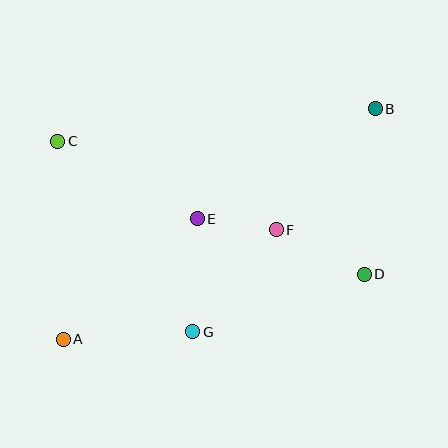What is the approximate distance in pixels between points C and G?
The distance between C and G is approximately 233 pixels.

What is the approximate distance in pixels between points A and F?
The distance between A and F is approximately 239 pixels.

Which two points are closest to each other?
Points E and F are closest to each other.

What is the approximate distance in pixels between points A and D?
The distance between A and D is approximately 308 pixels.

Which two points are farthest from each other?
Points A and B are farthest from each other.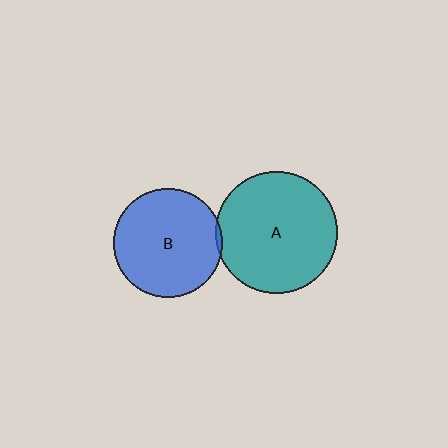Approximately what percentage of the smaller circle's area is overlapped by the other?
Approximately 5%.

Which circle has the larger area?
Circle A (teal).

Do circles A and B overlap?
Yes.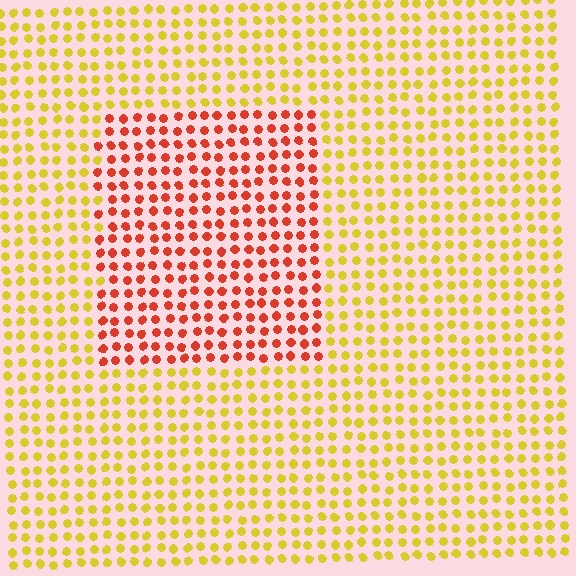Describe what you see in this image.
The image is filled with small yellow elements in a uniform arrangement. A rectangle-shaped region is visible where the elements are tinted to a slightly different hue, forming a subtle color boundary.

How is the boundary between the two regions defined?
The boundary is defined purely by a slight shift in hue (about 50 degrees). Spacing, size, and orientation are identical on both sides.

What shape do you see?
I see a rectangle.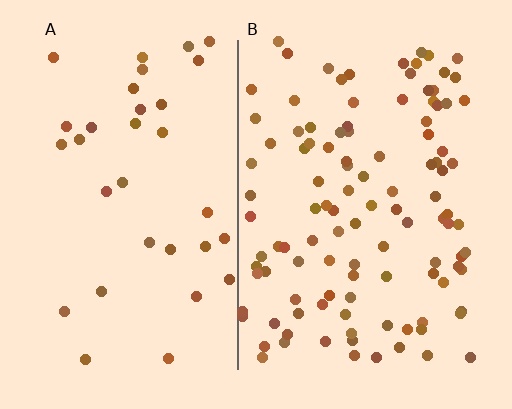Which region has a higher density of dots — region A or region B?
B (the right).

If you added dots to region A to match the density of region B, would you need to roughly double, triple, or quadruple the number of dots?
Approximately triple.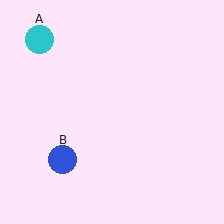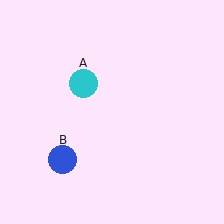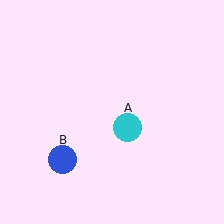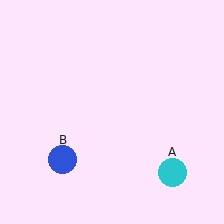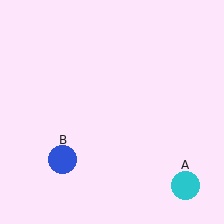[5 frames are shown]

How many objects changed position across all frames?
1 object changed position: cyan circle (object A).